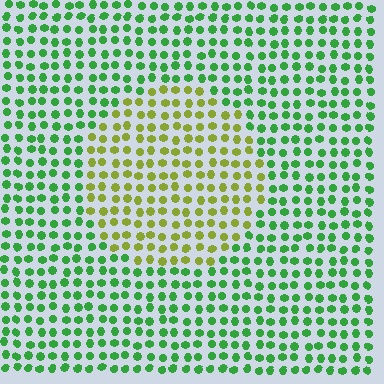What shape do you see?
I see a circle.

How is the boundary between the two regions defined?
The boundary is defined purely by a slight shift in hue (about 51 degrees). Spacing, size, and orientation are identical on both sides.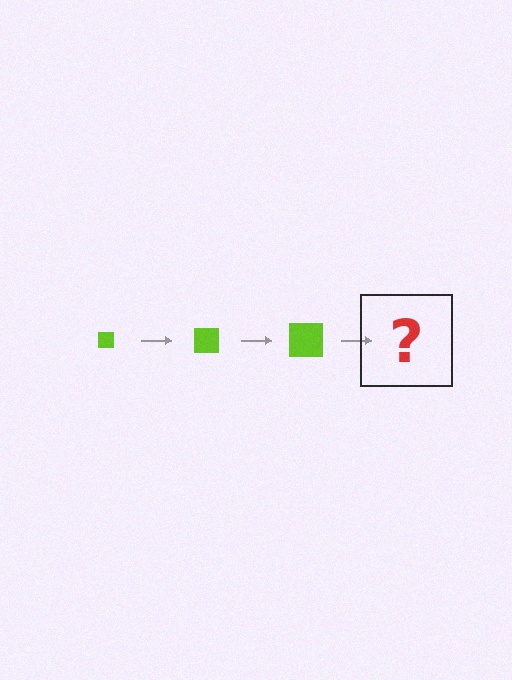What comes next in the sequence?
The next element should be a lime square, larger than the previous one.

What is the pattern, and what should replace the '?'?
The pattern is that the square gets progressively larger each step. The '?' should be a lime square, larger than the previous one.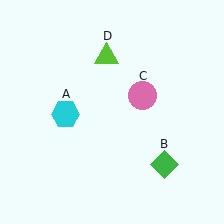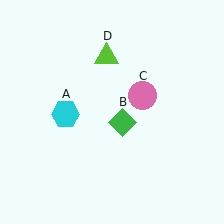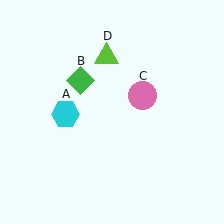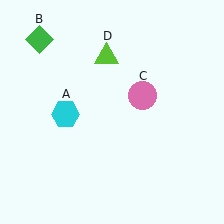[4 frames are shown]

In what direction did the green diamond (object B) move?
The green diamond (object B) moved up and to the left.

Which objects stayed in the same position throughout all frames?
Cyan hexagon (object A) and pink circle (object C) and lime triangle (object D) remained stationary.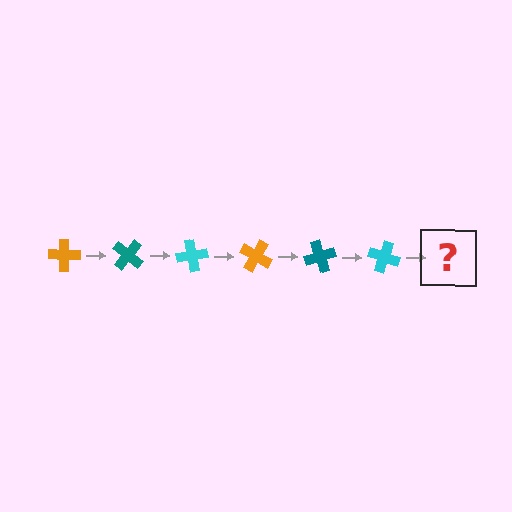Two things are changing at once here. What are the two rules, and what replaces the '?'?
The two rules are that it rotates 40 degrees each step and the color cycles through orange, teal, and cyan. The '?' should be an orange cross, rotated 240 degrees from the start.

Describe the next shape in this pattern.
It should be an orange cross, rotated 240 degrees from the start.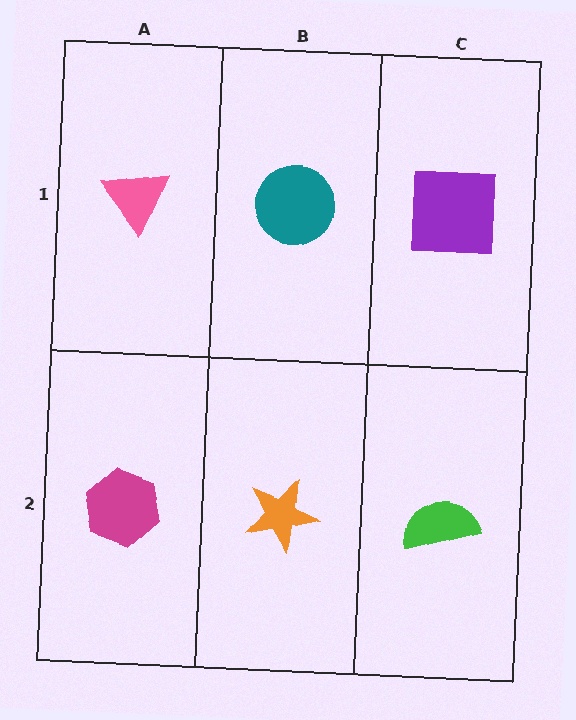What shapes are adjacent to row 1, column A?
A magenta hexagon (row 2, column A), a teal circle (row 1, column B).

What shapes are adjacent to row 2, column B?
A teal circle (row 1, column B), a magenta hexagon (row 2, column A), a green semicircle (row 2, column C).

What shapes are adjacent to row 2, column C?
A purple square (row 1, column C), an orange star (row 2, column B).